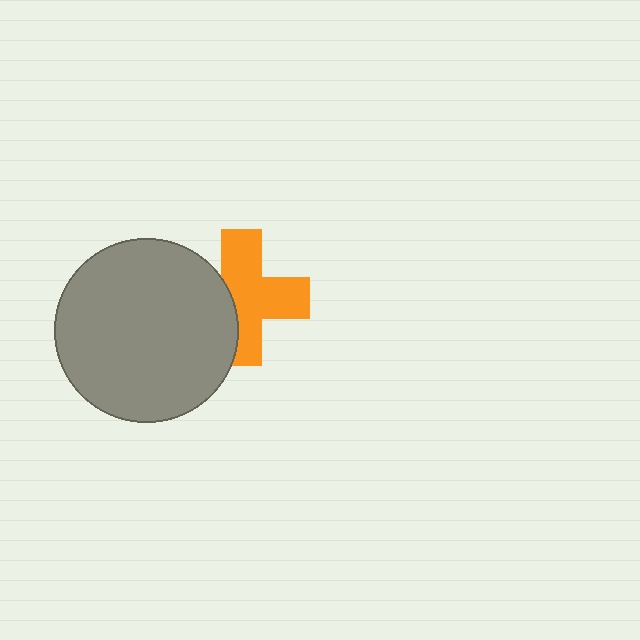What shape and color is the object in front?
The object in front is a gray circle.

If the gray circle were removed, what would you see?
You would see the complete orange cross.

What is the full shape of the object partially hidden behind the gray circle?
The partially hidden object is an orange cross.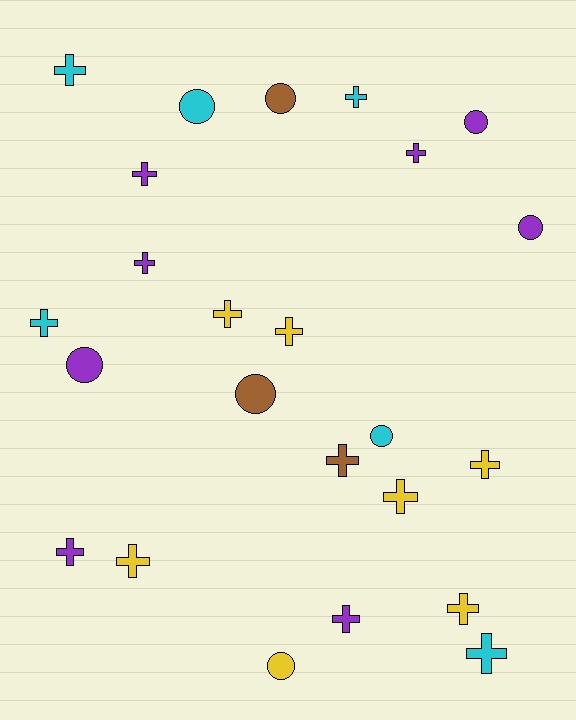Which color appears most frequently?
Purple, with 8 objects.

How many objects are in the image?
There are 24 objects.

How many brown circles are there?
There are 2 brown circles.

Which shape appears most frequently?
Cross, with 16 objects.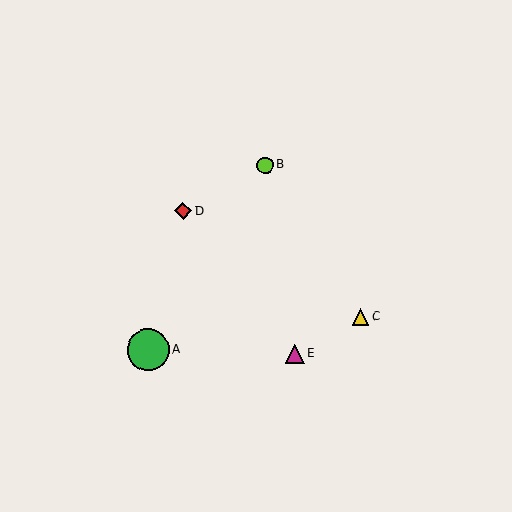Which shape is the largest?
The green circle (labeled A) is the largest.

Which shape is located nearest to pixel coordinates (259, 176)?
The lime circle (labeled B) at (265, 165) is nearest to that location.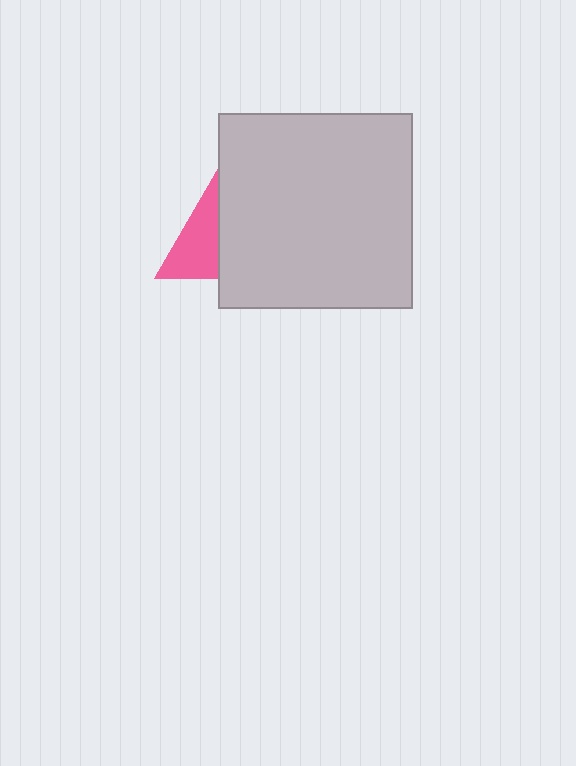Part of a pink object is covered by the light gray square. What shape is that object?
It is a triangle.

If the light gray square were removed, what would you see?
You would see the complete pink triangle.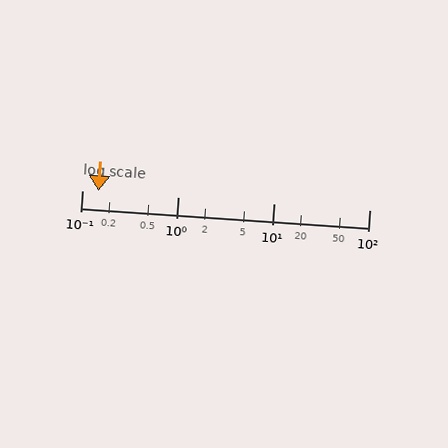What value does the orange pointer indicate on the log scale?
The pointer indicates approximately 0.15.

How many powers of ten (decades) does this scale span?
The scale spans 3 decades, from 0.1 to 100.